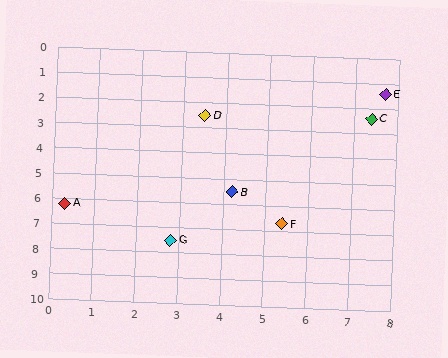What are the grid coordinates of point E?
Point E is at approximately (7.7, 1.4).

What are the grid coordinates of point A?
Point A is at approximately (0.3, 6.2).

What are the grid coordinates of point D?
Point D is at approximately (3.5, 2.5).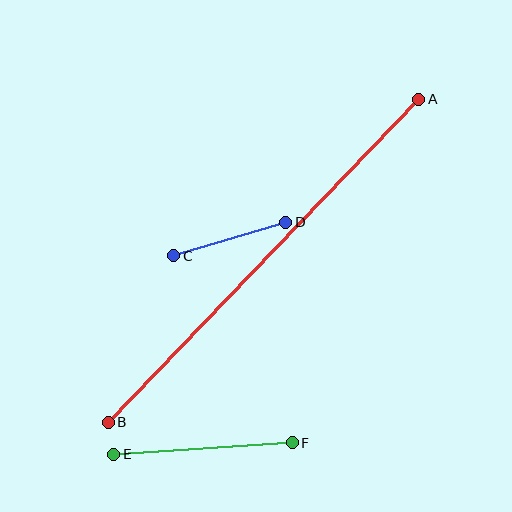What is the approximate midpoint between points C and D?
The midpoint is at approximately (230, 239) pixels.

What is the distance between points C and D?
The distance is approximately 117 pixels.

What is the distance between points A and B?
The distance is approximately 448 pixels.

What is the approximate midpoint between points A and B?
The midpoint is at approximately (263, 261) pixels.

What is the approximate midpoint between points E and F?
The midpoint is at approximately (203, 448) pixels.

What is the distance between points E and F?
The distance is approximately 179 pixels.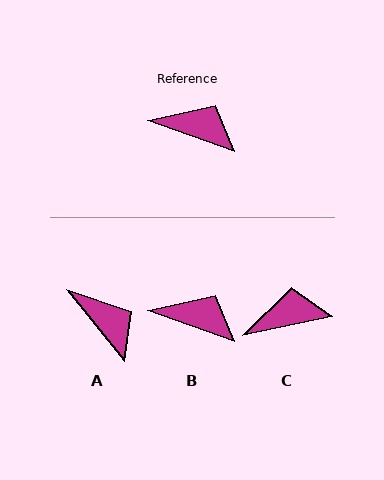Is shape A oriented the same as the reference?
No, it is off by about 31 degrees.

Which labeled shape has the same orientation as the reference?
B.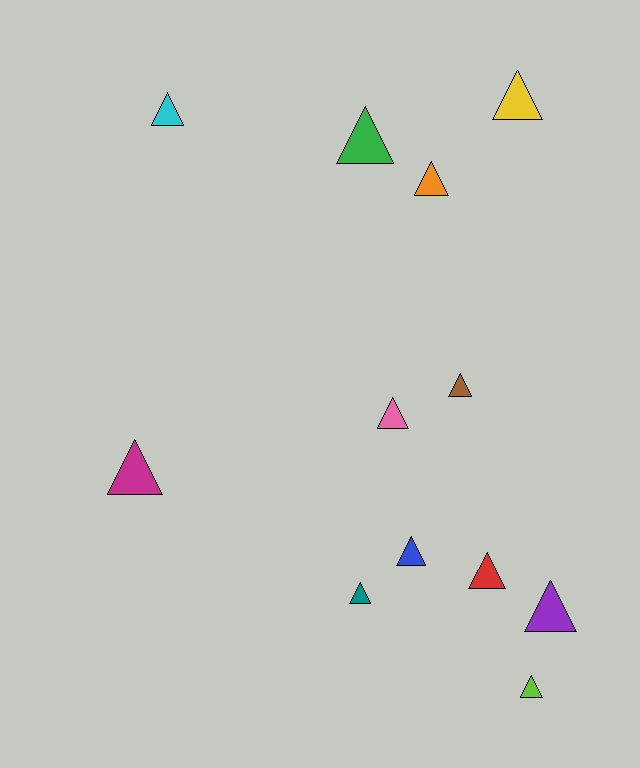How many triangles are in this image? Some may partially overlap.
There are 12 triangles.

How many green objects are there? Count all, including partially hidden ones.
There is 1 green object.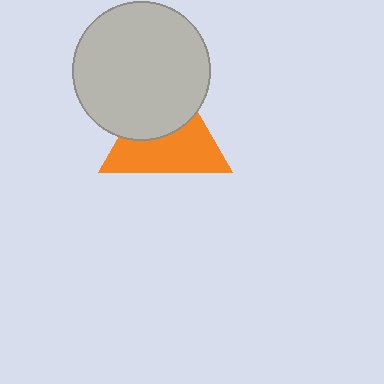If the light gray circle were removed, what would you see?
You would see the complete orange triangle.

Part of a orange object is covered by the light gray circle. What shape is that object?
It is a triangle.